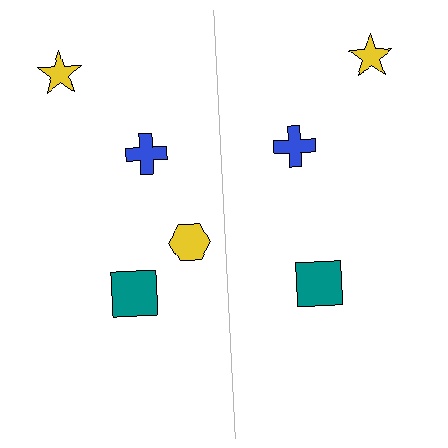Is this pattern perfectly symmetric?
No, the pattern is not perfectly symmetric. A yellow hexagon is missing from the right side.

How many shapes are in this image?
There are 7 shapes in this image.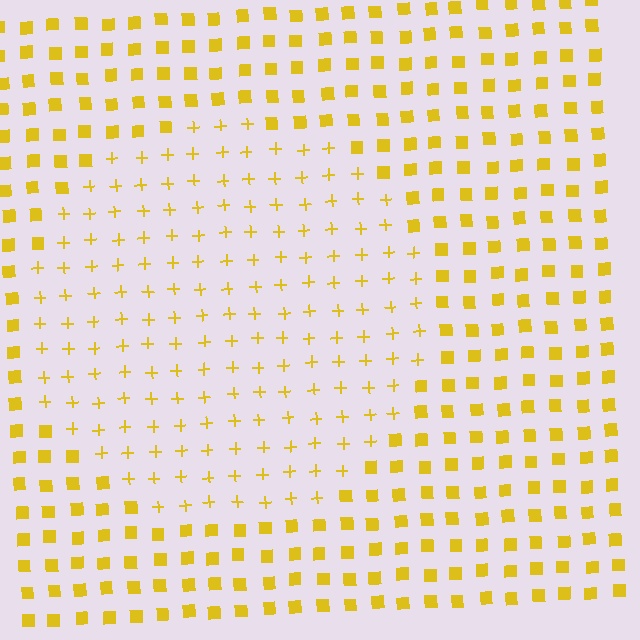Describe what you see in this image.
The image is filled with small yellow elements arranged in a uniform grid. A circle-shaped region contains plus signs, while the surrounding area contains squares. The boundary is defined purely by the change in element shape.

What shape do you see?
I see a circle.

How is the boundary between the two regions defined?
The boundary is defined by a change in element shape: plus signs inside vs. squares outside. All elements share the same color and spacing.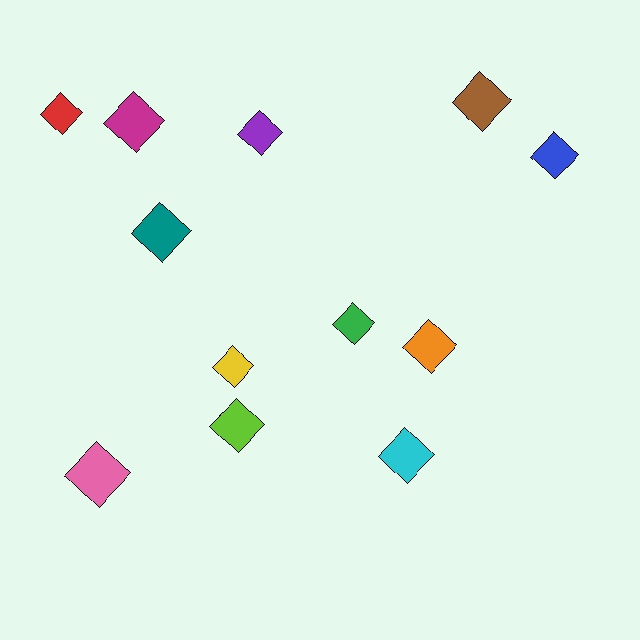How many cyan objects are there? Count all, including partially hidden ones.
There is 1 cyan object.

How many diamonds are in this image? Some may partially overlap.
There are 12 diamonds.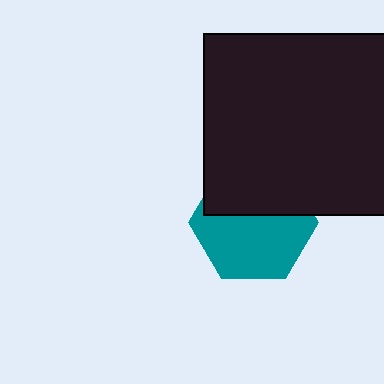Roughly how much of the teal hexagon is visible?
About half of it is visible (roughly 59%).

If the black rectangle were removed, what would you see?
You would see the complete teal hexagon.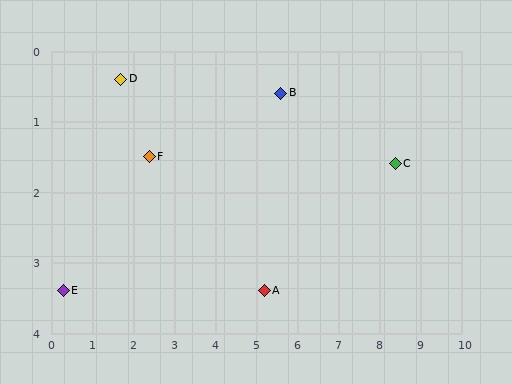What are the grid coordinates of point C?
Point C is at approximately (8.4, 1.6).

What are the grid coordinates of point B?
Point B is at approximately (5.6, 0.6).